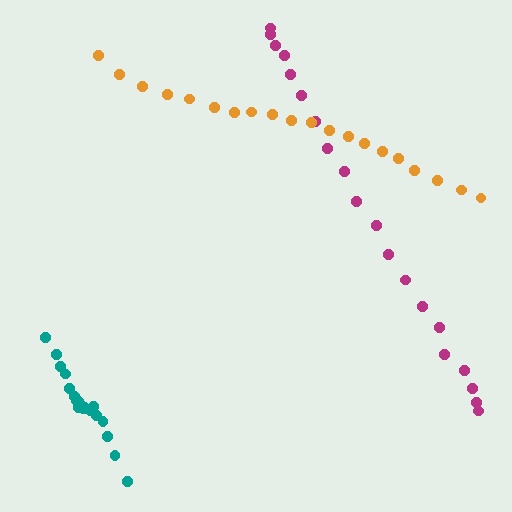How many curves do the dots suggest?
There are 3 distinct paths.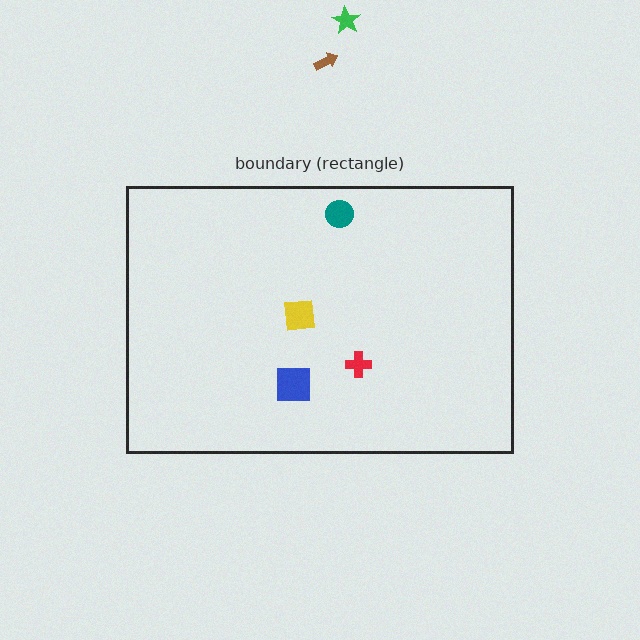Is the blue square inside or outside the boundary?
Inside.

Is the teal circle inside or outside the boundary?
Inside.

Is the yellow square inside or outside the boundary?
Inside.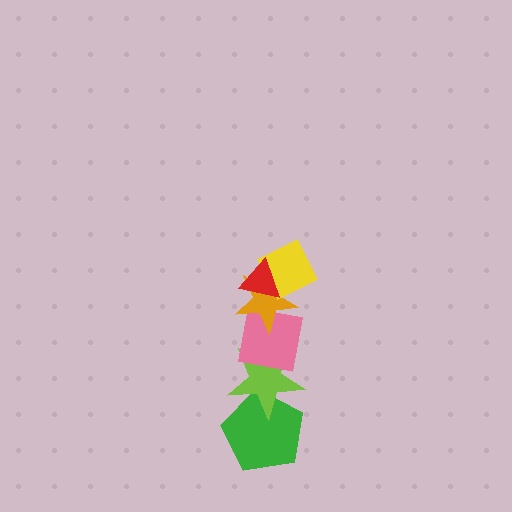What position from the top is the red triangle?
The red triangle is 1st from the top.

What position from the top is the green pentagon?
The green pentagon is 6th from the top.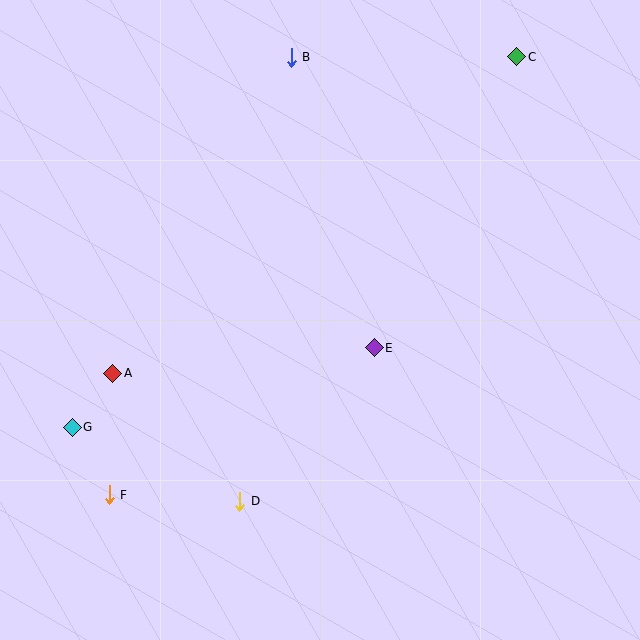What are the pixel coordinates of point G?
Point G is at (72, 427).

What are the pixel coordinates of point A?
Point A is at (113, 373).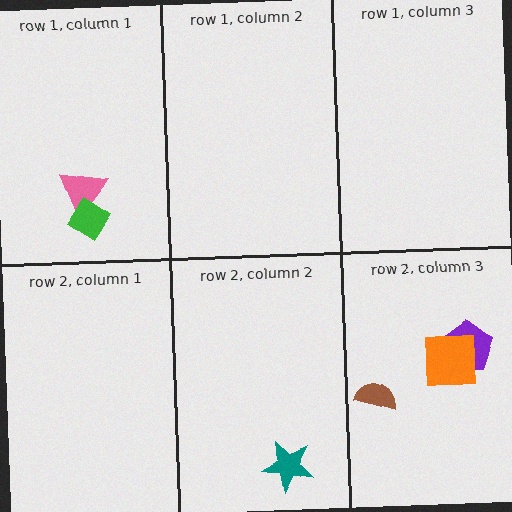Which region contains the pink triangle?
The row 1, column 1 region.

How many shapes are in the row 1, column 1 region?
2.